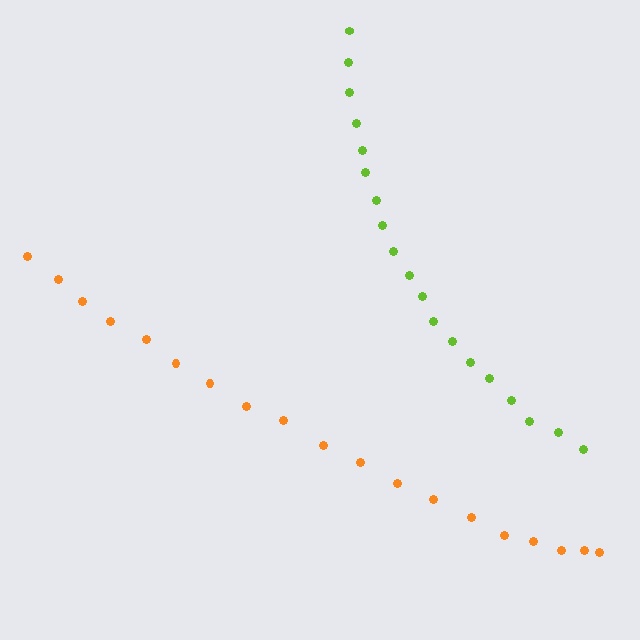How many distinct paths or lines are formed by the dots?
There are 2 distinct paths.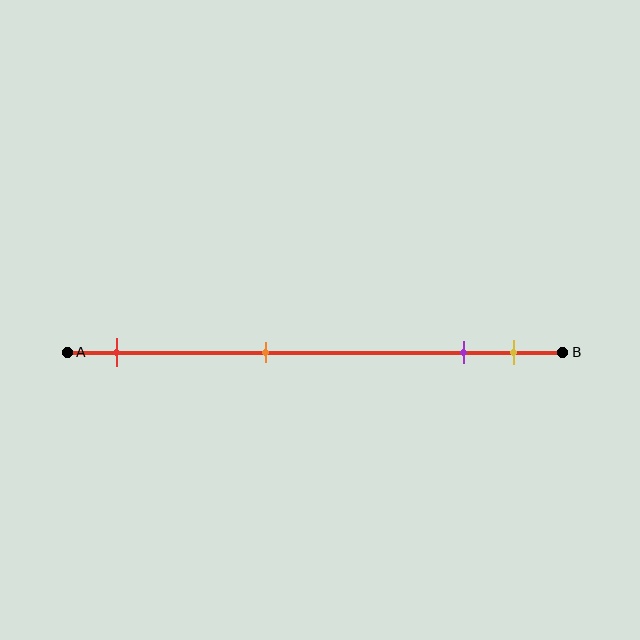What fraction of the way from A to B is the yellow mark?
The yellow mark is approximately 90% (0.9) of the way from A to B.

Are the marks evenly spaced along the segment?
No, the marks are not evenly spaced.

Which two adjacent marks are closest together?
The purple and yellow marks are the closest adjacent pair.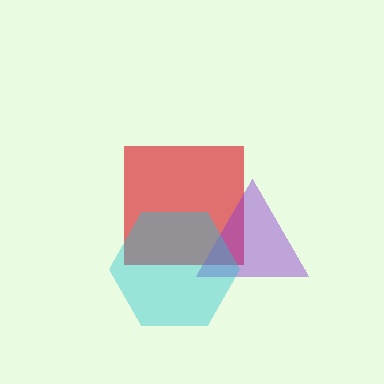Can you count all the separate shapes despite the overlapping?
Yes, there are 3 separate shapes.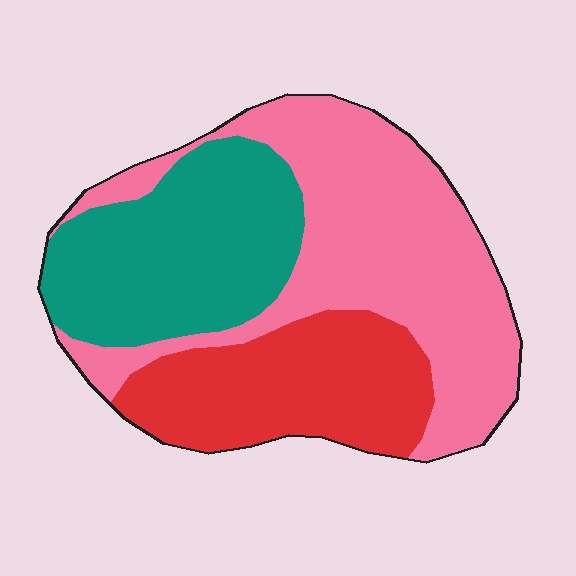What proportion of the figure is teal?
Teal takes up about one third (1/3) of the figure.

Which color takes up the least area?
Red, at roughly 25%.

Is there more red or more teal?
Teal.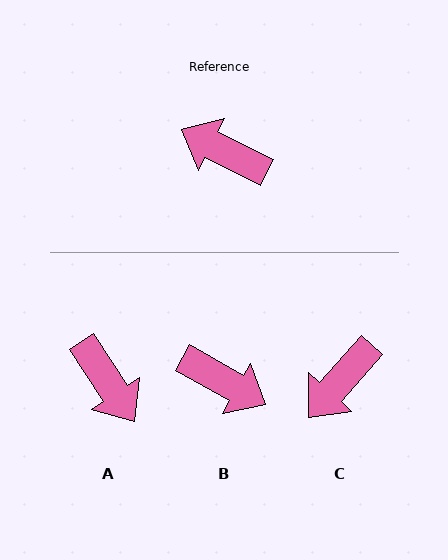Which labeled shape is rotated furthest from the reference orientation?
B, about 177 degrees away.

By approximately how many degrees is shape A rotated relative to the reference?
Approximately 150 degrees counter-clockwise.